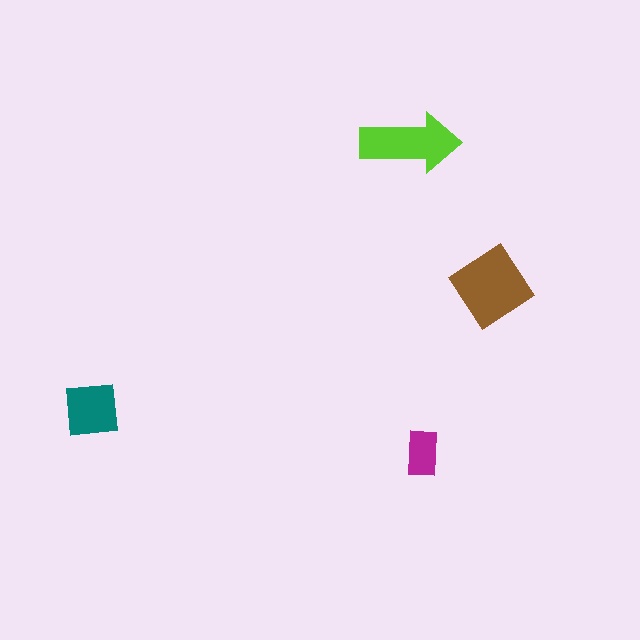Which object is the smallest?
The magenta rectangle.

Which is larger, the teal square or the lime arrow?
The lime arrow.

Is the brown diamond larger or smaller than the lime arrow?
Larger.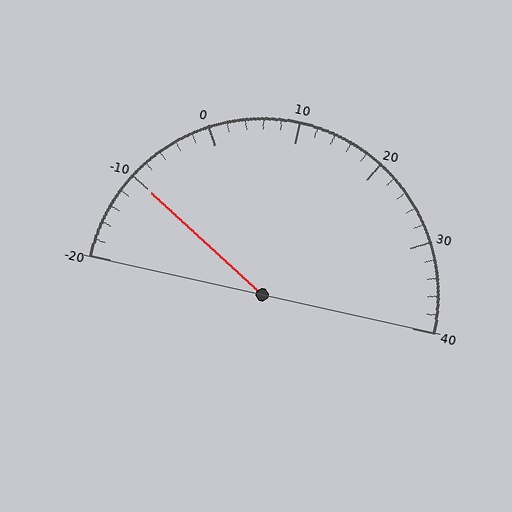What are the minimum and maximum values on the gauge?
The gauge ranges from -20 to 40.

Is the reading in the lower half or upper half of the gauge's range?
The reading is in the lower half of the range (-20 to 40).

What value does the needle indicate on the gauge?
The needle indicates approximately -10.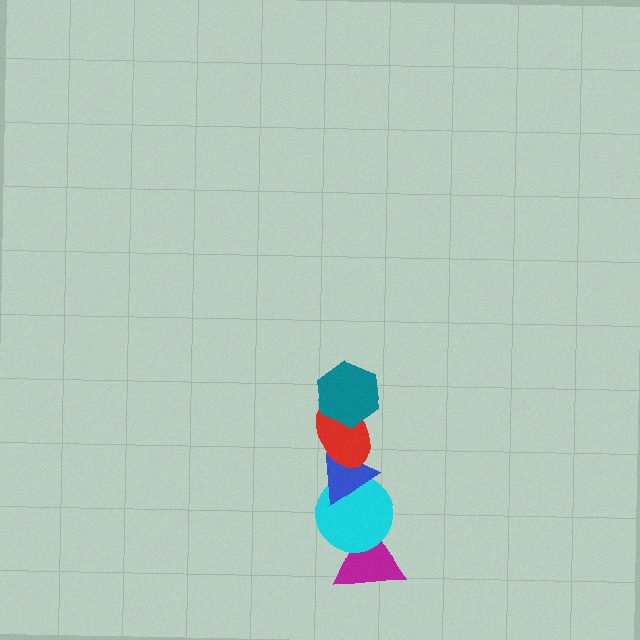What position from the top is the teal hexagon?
The teal hexagon is 1st from the top.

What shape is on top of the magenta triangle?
The cyan circle is on top of the magenta triangle.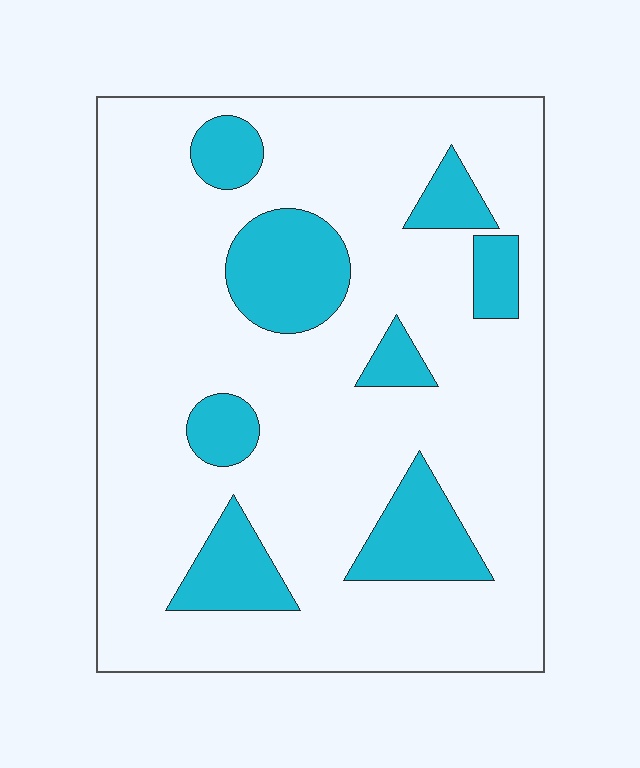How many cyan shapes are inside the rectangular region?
8.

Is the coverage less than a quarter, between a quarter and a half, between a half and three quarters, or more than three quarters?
Less than a quarter.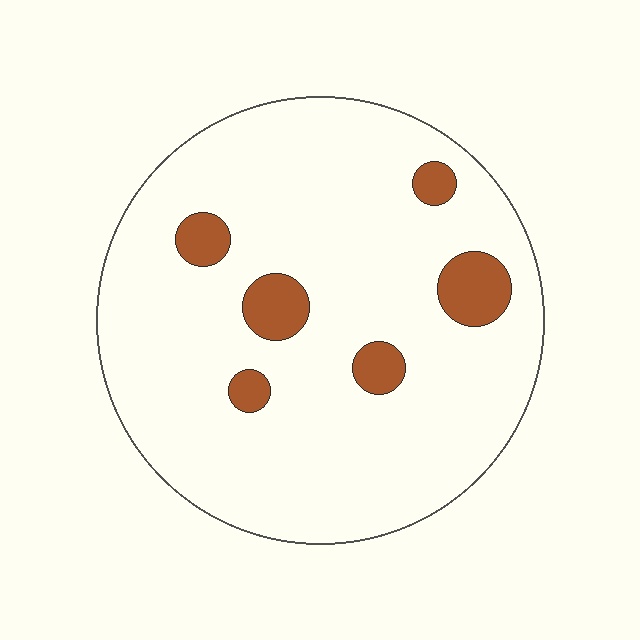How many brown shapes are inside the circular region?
6.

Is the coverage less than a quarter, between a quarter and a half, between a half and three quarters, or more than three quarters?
Less than a quarter.